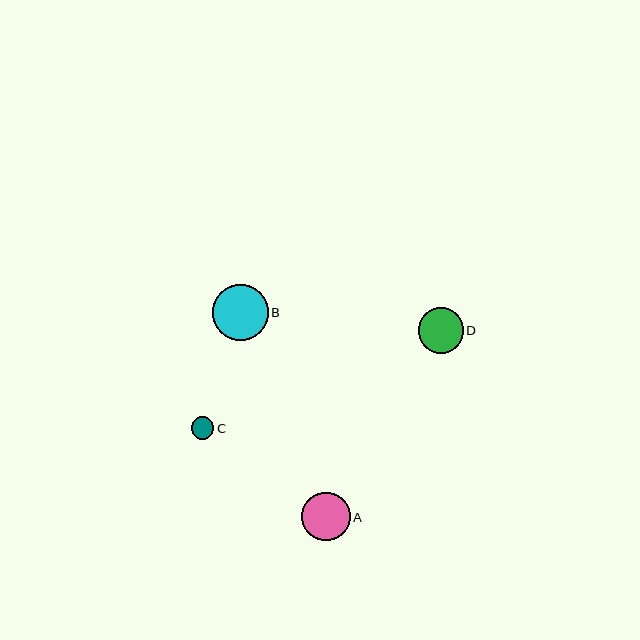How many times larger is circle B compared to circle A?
Circle B is approximately 1.1 times the size of circle A.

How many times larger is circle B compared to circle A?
Circle B is approximately 1.1 times the size of circle A.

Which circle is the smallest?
Circle C is the smallest with a size of approximately 22 pixels.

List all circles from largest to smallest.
From largest to smallest: B, A, D, C.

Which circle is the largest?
Circle B is the largest with a size of approximately 56 pixels.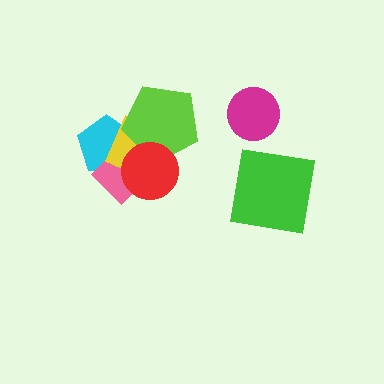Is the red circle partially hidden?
No, no other shape covers it.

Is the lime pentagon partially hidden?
Yes, it is partially covered by another shape.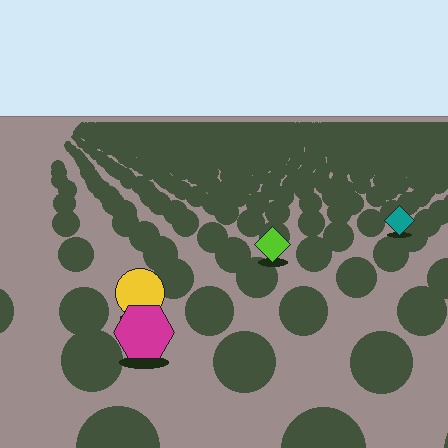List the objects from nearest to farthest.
From nearest to farthest: the magenta hexagon, the yellow circle, the lime diamond, the teal diamond.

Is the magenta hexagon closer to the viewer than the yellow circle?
Yes. The magenta hexagon is closer — you can tell from the texture gradient: the ground texture is coarser near it.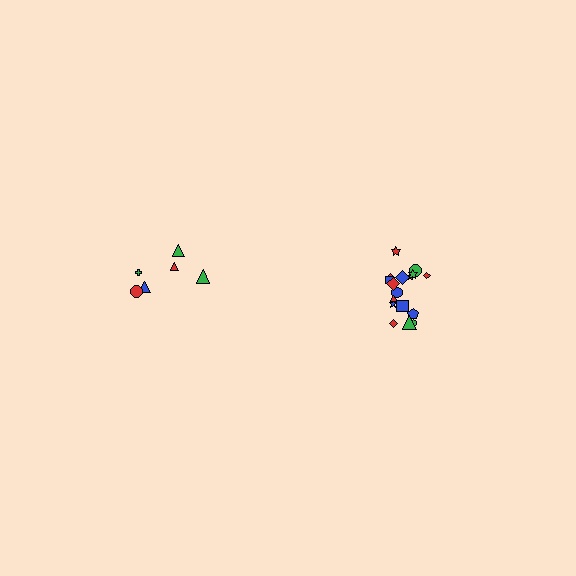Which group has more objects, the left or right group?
The right group.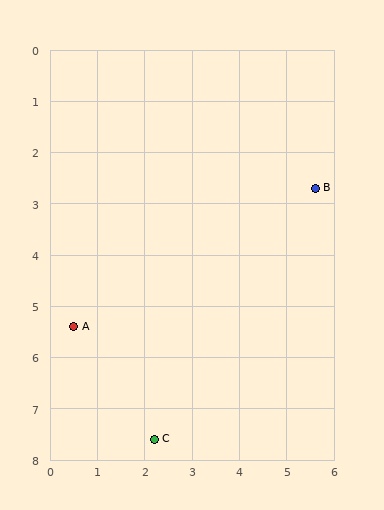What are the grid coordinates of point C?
Point C is at approximately (2.2, 7.6).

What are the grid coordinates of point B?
Point B is at approximately (5.6, 2.7).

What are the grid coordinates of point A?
Point A is at approximately (0.5, 5.4).